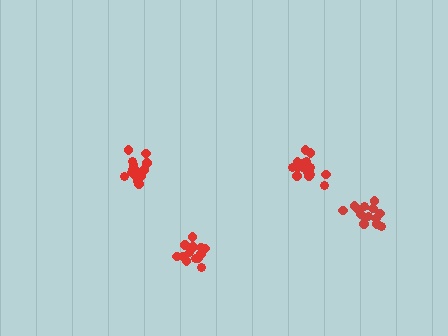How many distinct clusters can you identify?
There are 4 distinct clusters.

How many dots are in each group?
Group 1: 15 dots, Group 2: 13 dots, Group 3: 16 dots, Group 4: 14 dots (58 total).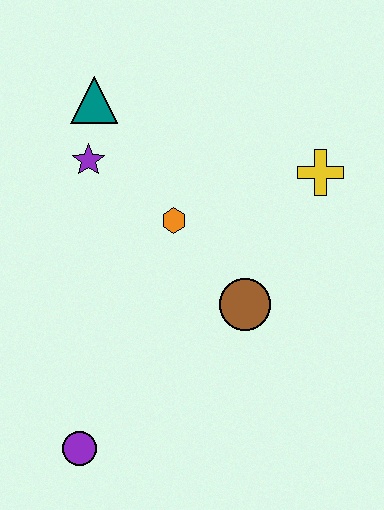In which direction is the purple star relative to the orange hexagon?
The purple star is to the left of the orange hexagon.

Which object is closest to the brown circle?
The orange hexagon is closest to the brown circle.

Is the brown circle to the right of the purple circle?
Yes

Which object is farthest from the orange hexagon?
The purple circle is farthest from the orange hexagon.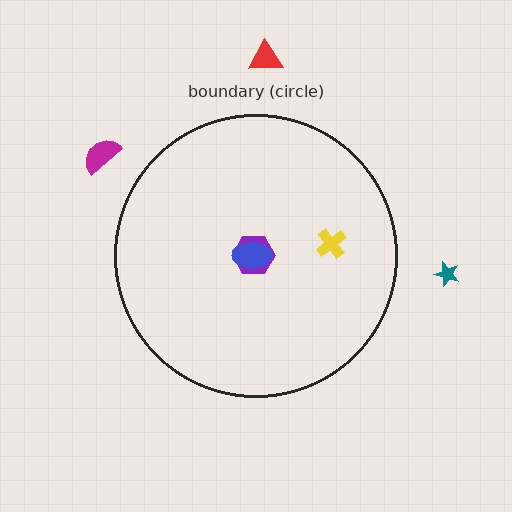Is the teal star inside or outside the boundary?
Outside.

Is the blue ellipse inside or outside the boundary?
Inside.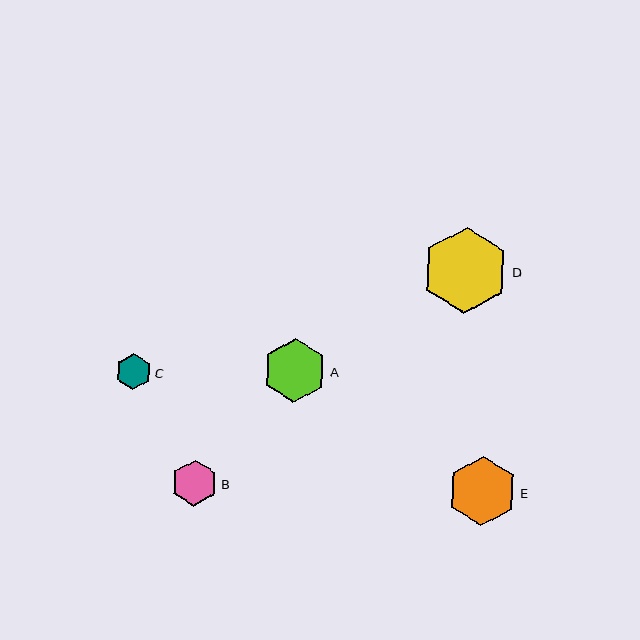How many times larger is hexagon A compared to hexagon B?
Hexagon A is approximately 1.4 times the size of hexagon B.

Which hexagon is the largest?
Hexagon D is the largest with a size of approximately 86 pixels.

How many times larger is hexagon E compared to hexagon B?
Hexagon E is approximately 1.5 times the size of hexagon B.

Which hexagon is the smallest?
Hexagon C is the smallest with a size of approximately 36 pixels.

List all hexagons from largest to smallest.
From largest to smallest: D, E, A, B, C.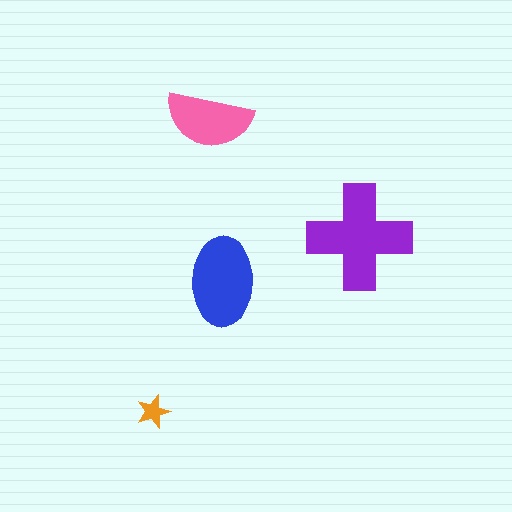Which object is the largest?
The purple cross.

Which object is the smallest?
The orange star.